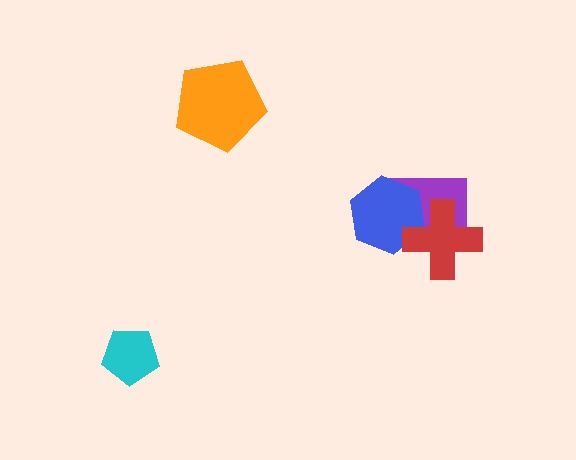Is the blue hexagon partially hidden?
Yes, it is partially covered by another shape.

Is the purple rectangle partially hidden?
Yes, it is partially covered by another shape.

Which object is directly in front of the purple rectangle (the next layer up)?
The blue hexagon is directly in front of the purple rectangle.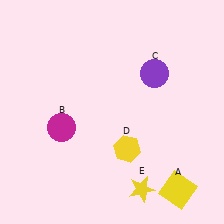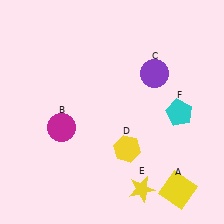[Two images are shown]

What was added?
A cyan pentagon (F) was added in Image 2.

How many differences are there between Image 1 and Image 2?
There is 1 difference between the two images.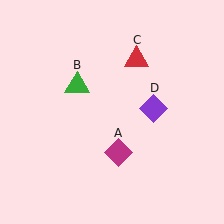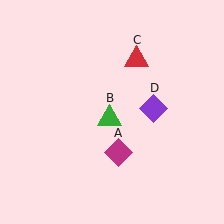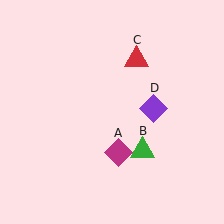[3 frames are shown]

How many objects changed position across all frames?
1 object changed position: green triangle (object B).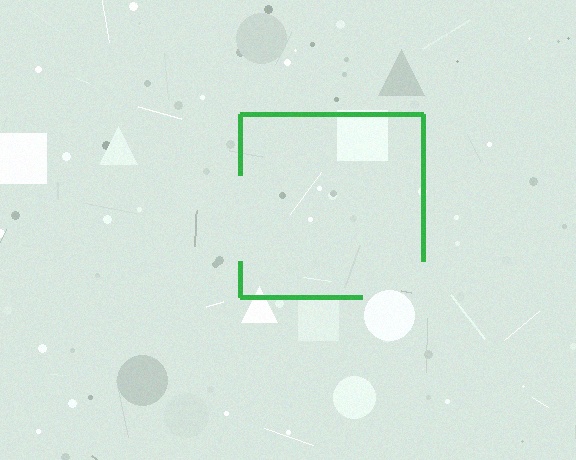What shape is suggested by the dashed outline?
The dashed outline suggests a square.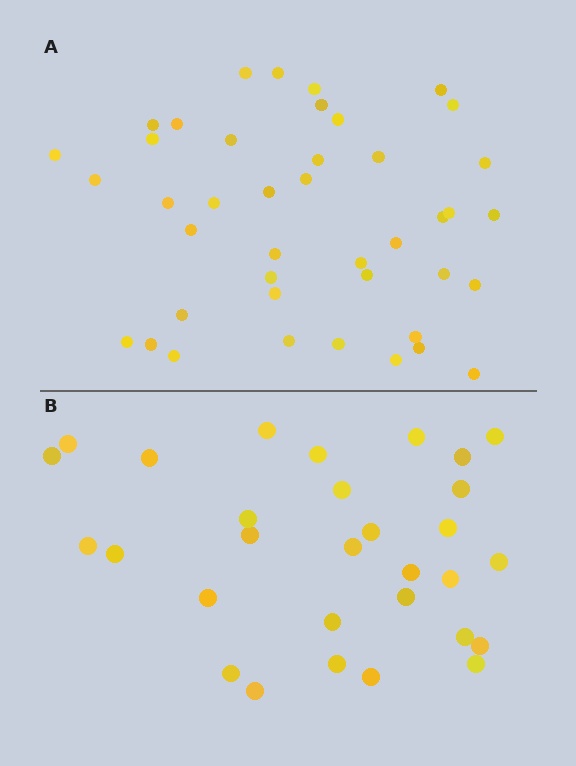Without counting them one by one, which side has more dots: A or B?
Region A (the top region) has more dots.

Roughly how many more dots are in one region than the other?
Region A has roughly 12 or so more dots than region B.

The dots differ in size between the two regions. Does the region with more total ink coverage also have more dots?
No. Region B has more total ink coverage because its dots are larger, but region A actually contains more individual dots. Total area can be misleading — the number of items is what matters here.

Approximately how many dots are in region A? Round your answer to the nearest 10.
About 40 dots. (The exact count is 42, which rounds to 40.)